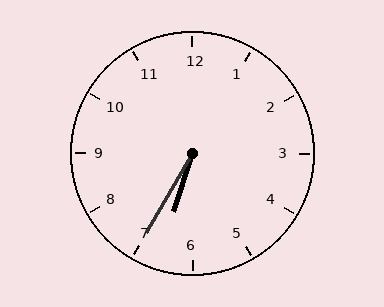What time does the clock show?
6:35.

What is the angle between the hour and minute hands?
Approximately 12 degrees.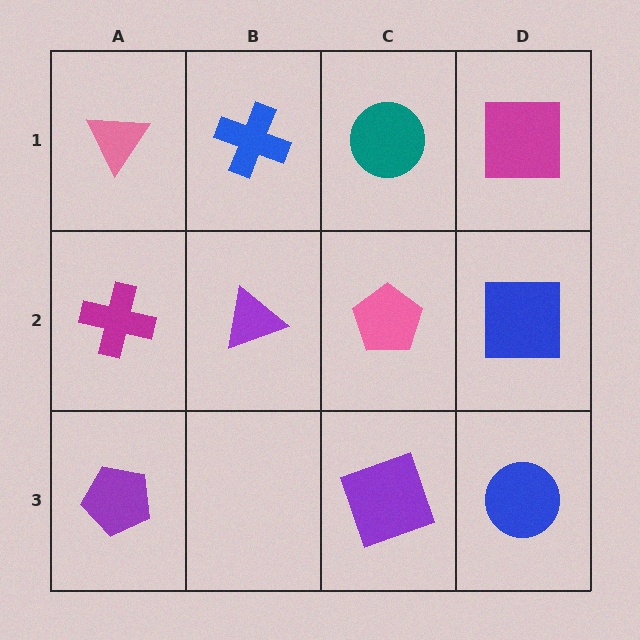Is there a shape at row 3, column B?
No, that cell is empty.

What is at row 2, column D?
A blue square.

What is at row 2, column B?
A purple triangle.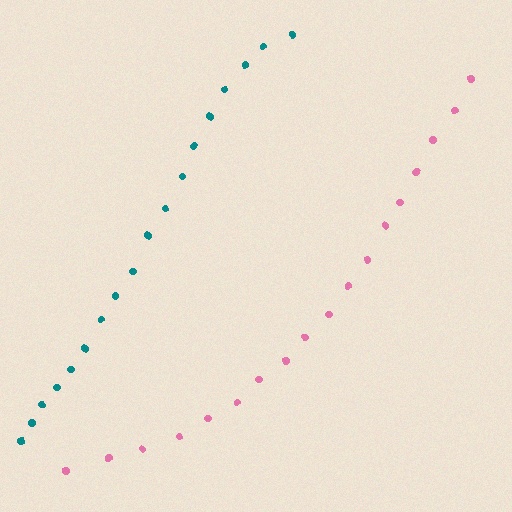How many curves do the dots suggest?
There are 2 distinct paths.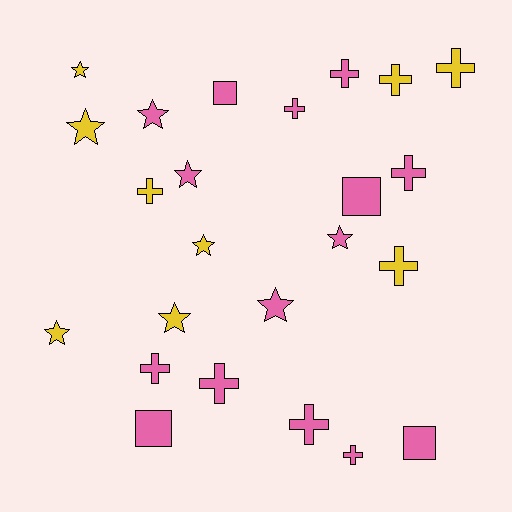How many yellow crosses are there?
There are 4 yellow crosses.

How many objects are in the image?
There are 24 objects.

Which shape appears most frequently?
Cross, with 11 objects.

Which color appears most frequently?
Pink, with 15 objects.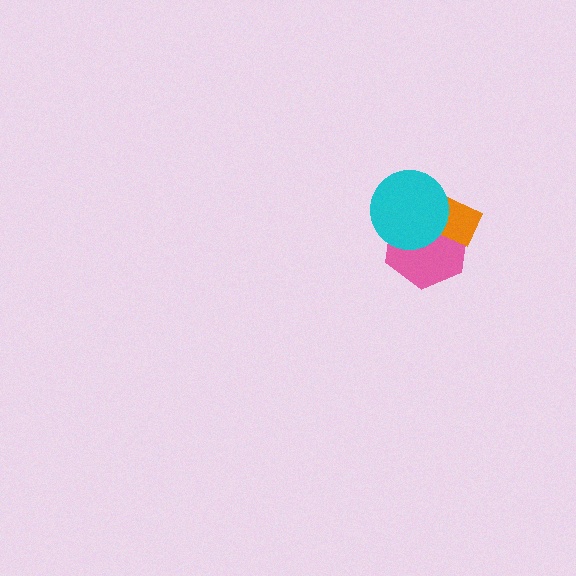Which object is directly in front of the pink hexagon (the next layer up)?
The orange rectangle is directly in front of the pink hexagon.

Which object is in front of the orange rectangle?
The cyan circle is in front of the orange rectangle.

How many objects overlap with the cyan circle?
2 objects overlap with the cyan circle.